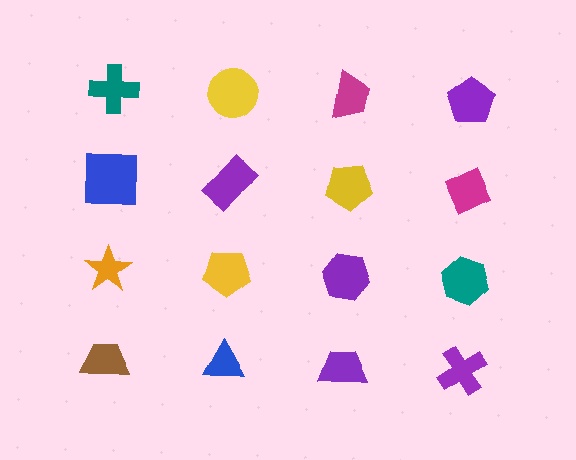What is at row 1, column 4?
A purple pentagon.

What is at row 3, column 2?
A yellow pentagon.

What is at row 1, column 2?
A yellow circle.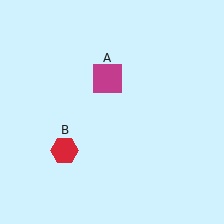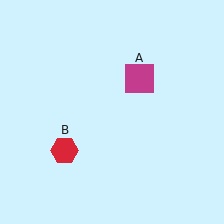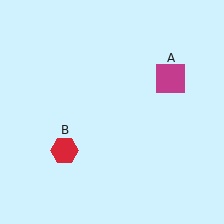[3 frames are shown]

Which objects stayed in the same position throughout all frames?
Red hexagon (object B) remained stationary.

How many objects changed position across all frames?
1 object changed position: magenta square (object A).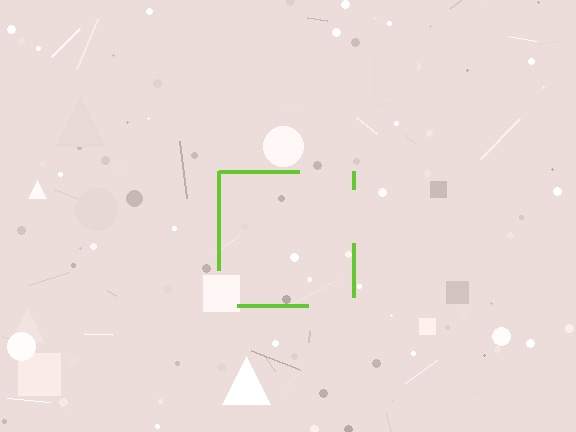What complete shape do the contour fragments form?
The contour fragments form a square.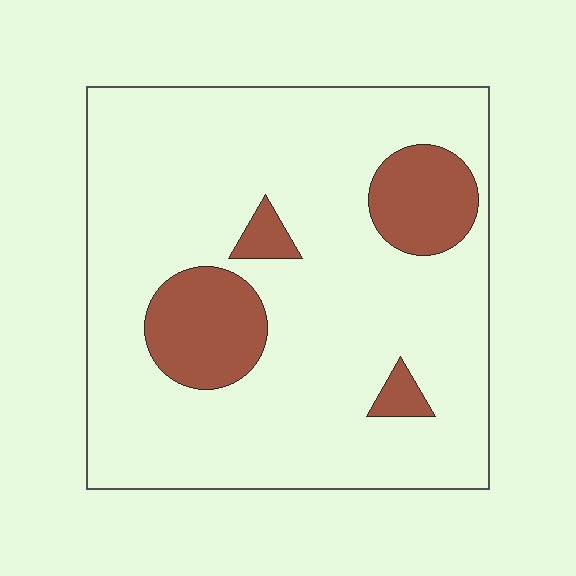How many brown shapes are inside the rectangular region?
4.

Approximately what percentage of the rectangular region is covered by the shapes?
Approximately 15%.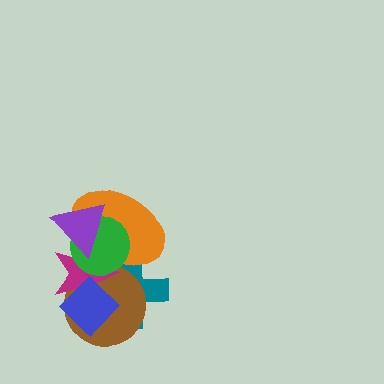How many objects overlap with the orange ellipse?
5 objects overlap with the orange ellipse.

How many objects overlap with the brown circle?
5 objects overlap with the brown circle.